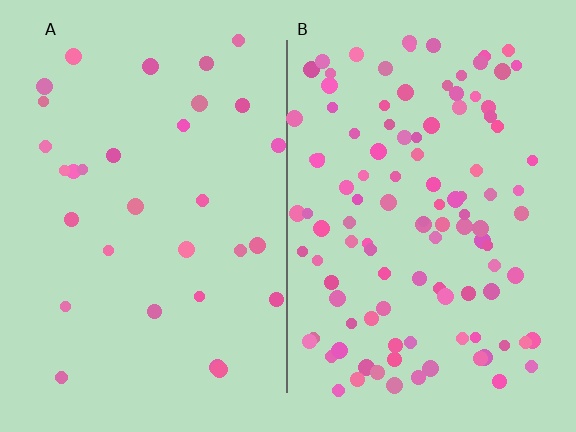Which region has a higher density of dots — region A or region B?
B (the right).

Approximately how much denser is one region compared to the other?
Approximately 3.5× — region B over region A.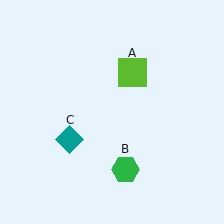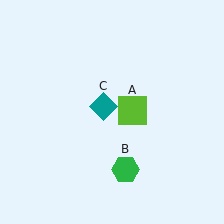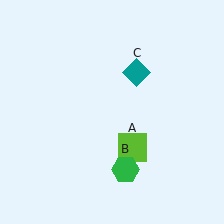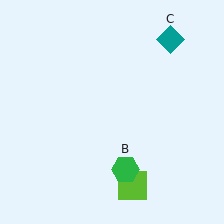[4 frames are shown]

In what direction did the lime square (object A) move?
The lime square (object A) moved down.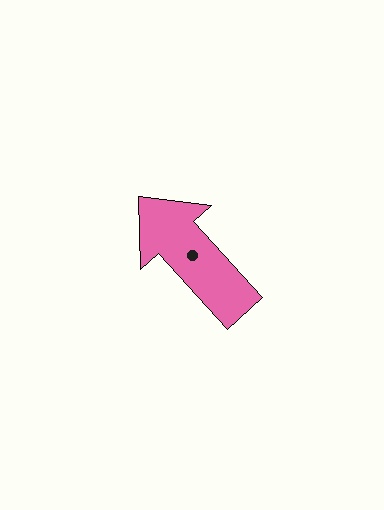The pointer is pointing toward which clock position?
Roughly 11 o'clock.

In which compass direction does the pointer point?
Northwest.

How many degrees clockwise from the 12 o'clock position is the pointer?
Approximately 318 degrees.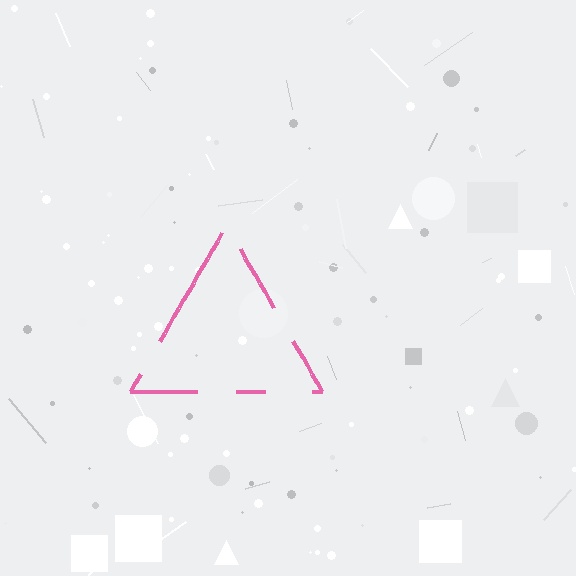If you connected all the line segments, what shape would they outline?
They would outline a triangle.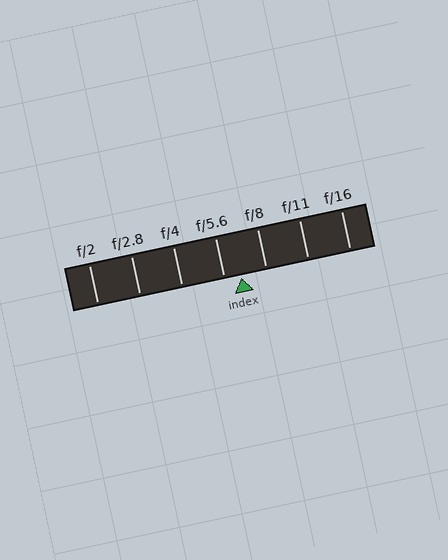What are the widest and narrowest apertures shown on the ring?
The widest aperture shown is f/2 and the narrowest is f/16.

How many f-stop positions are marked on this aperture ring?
There are 7 f-stop positions marked.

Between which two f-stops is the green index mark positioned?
The index mark is between f/5.6 and f/8.